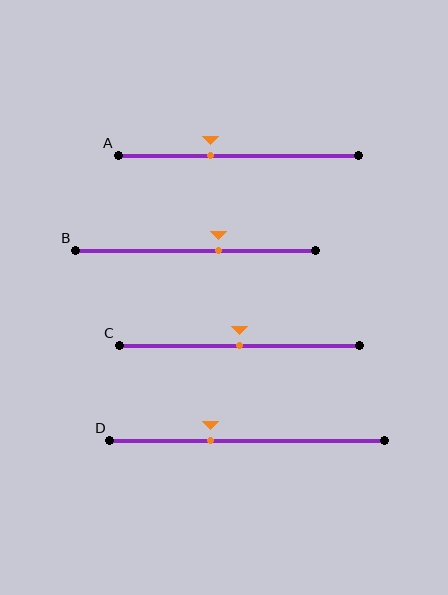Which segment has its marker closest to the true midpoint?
Segment C has its marker closest to the true midpoint.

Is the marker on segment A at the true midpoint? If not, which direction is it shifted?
No, the marker on segment A is shifted to the left by about 12% of the segment length.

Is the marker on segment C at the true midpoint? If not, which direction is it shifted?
Yes, the marker on segment C is at the true midpoint.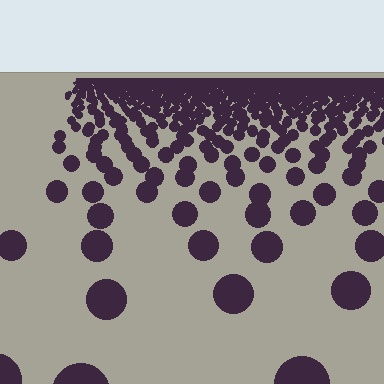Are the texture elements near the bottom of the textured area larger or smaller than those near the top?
Larger. Near the bottom, elements are closer to the viewer and appear at a bigger on-screen size.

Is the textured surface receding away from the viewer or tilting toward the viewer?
The surface is receding away from the viewer. Texture elements get smaller and denser toward the top.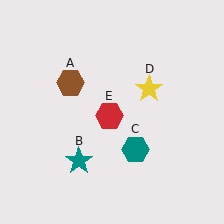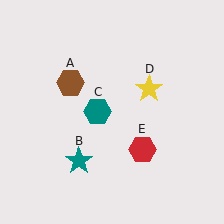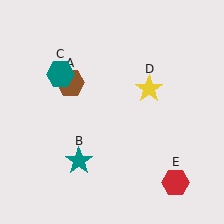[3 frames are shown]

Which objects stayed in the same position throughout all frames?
Brown hexagon (object A) and teal star (object B) and yellow star (object D) remained stationary.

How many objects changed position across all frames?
2 objects changed position: teal hexagon (object C), red hexagon (object E).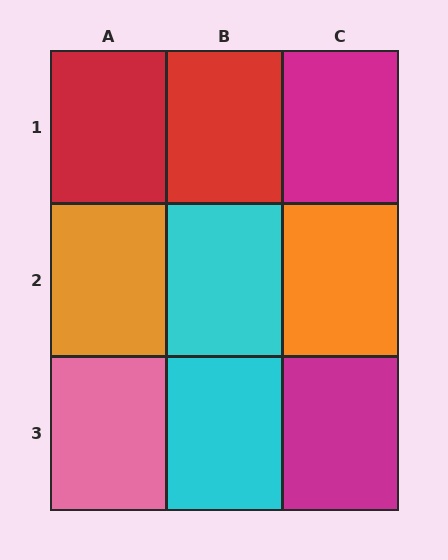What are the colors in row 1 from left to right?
Red, red, magenta.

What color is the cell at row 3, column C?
Magenta.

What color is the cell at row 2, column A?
Orange.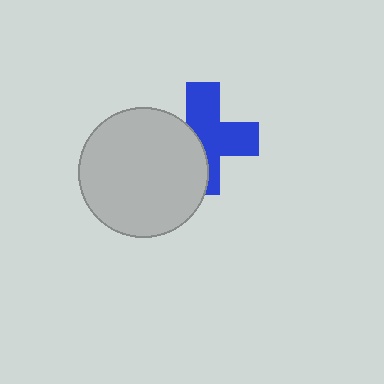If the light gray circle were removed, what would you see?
You would see the complete blue cross.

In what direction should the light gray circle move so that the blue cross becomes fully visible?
The light gray circle should move left. That is the shortest direction to clear the overlap and leave the blue cross fully visible.